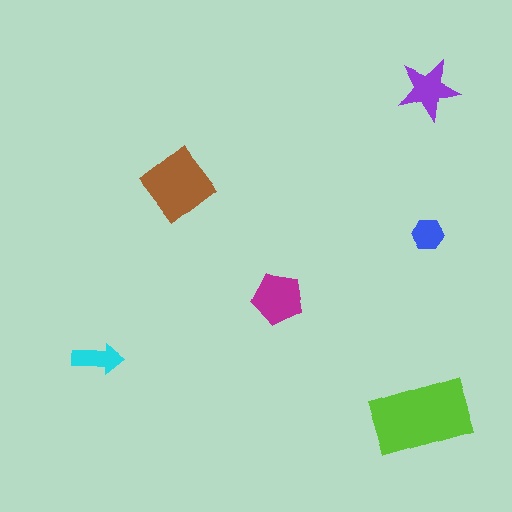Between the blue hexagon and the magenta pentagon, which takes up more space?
The magenta pentagon.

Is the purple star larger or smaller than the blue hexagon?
Larger.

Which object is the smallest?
The blue hexagon.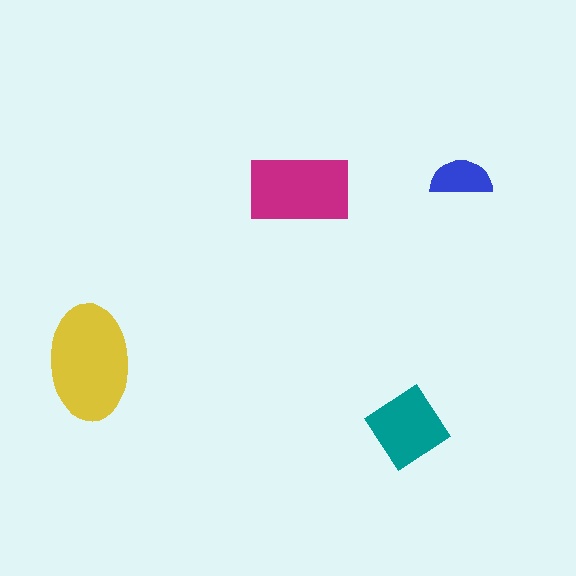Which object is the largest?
The yellow ellipse.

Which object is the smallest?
The blue semicircle.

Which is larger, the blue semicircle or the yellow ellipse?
The yellow ellipse.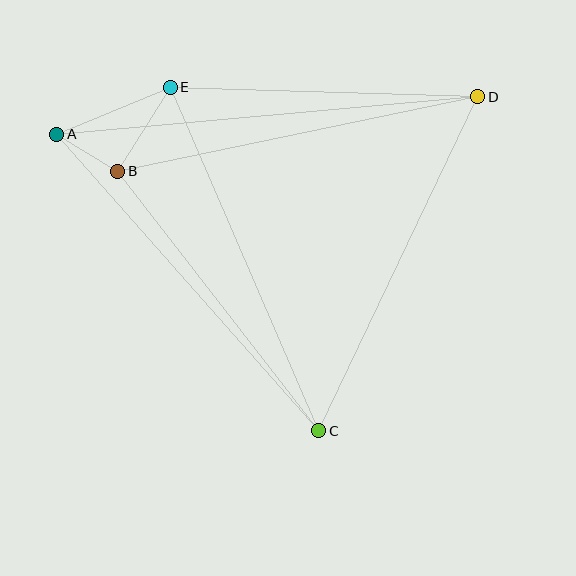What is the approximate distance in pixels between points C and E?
The distance between C and E is approximately 374 pixels.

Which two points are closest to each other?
Points A and B are closest to each other.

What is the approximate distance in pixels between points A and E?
The distance between A and E is approximately 123 pixels.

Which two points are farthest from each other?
Points A and D are farthest from each other.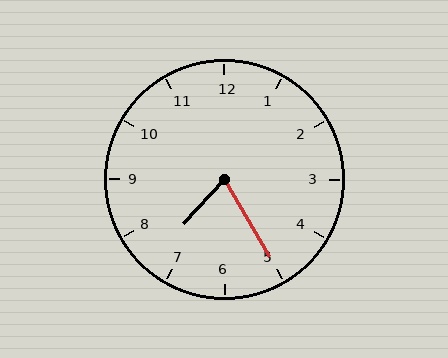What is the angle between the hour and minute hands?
Approximately 72 degrees.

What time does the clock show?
7:25.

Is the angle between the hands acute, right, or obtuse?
It is acute.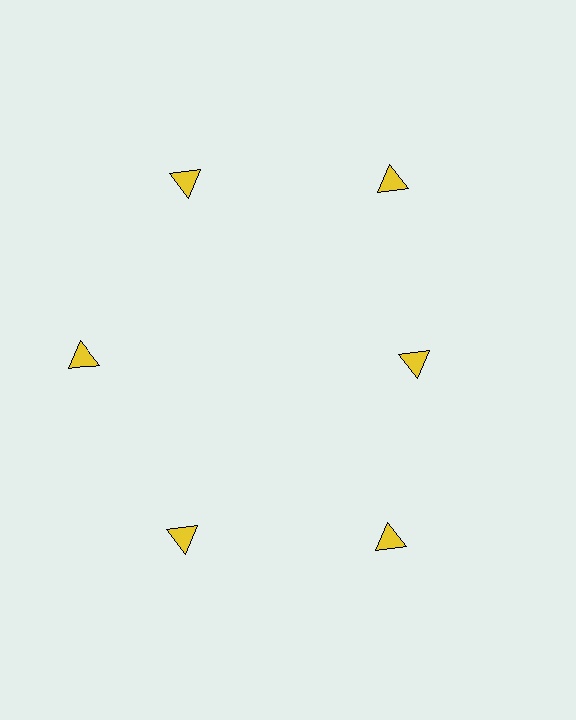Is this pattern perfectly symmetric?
No. The 6 yellow triangles are arranged in a ring, but one element near the 3 o'clock position is pulled inward toward the center, breaking the 6-fold rotational symmetry.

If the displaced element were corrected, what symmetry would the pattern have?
It would have 6-fold rotational symmetry — the pattern would map onto itself every 60 degrees.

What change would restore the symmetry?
The symmetry would be restored by moving it outward, back onto the ring so that all 6 triangles sit at equal angles and equal distance from the center.